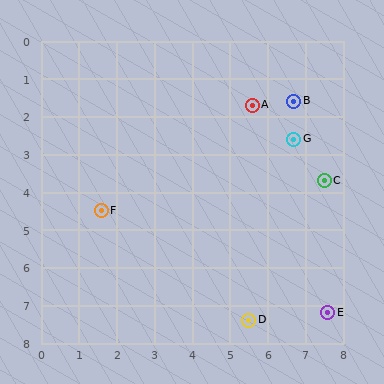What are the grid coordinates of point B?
Point B is at approximately (6.7, 1.6).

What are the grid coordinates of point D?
Point D is at approximately (5.5, 7.4).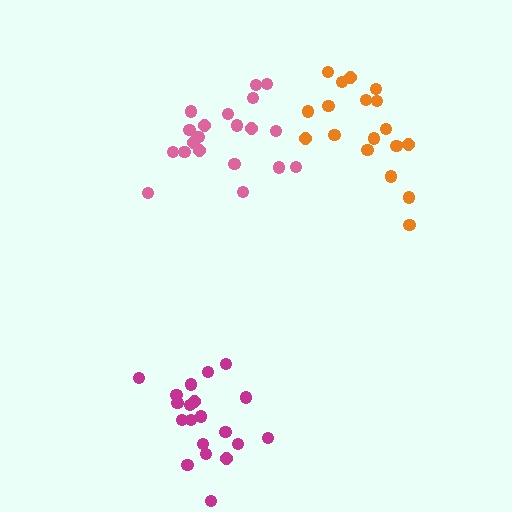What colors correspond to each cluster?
The clusters are colored: pink, magenta, orange.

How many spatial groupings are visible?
There are 3 spatial groupings.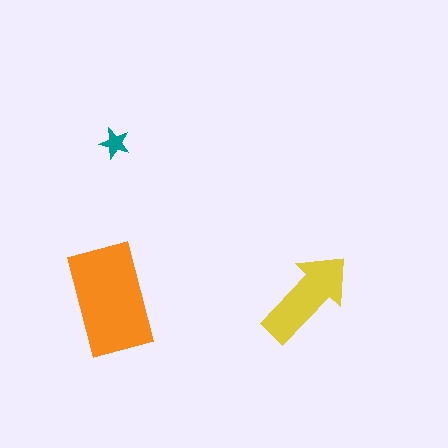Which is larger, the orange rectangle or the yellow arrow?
The orange rectangle.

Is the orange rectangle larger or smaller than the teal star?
Larger.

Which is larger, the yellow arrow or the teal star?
The yellow arrow.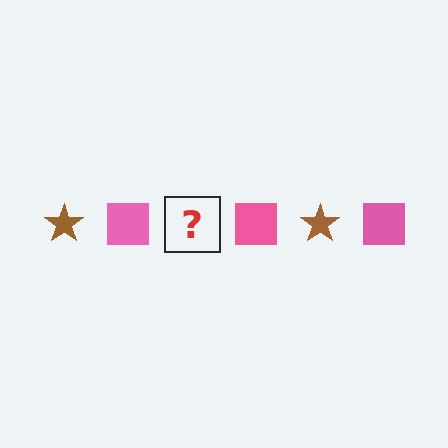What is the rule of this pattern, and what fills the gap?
The rule is that the pattern alternates between brown star and pink square. The gap should be filled with a brown star.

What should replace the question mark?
The question mark should be replaced with a brown star.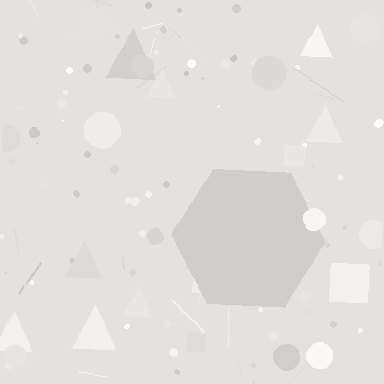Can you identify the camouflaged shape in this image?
The camouflaged shape is a hexagon.